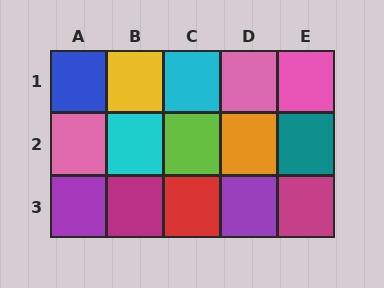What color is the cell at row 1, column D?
Pink.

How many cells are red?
1 cell is red.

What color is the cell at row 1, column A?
Blue.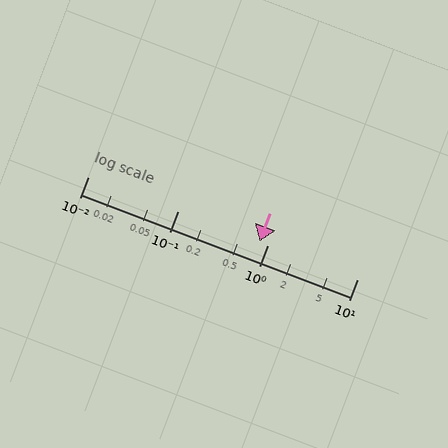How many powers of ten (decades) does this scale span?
The scale spans 3 decades, from 0.01 to 10.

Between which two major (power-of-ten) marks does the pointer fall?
The pointer is between 0.1 and 1.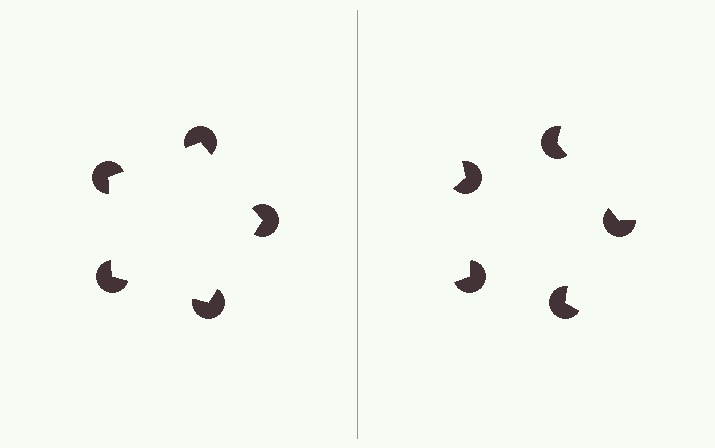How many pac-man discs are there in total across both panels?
10 — 5 on each side.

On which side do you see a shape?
An illusory pentagon appears on the left side. On the right side the wedge cuts are rotated, so no coherent shape forms.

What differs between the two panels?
The pac-man discs are positioned identically on both sides; only the wedge orientations differ. On the left they align to a pentagon; on the right they are misaligned.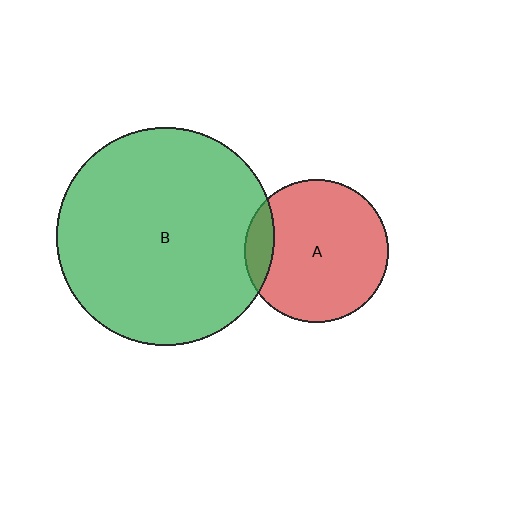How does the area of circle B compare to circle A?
Approximately 2.3 times.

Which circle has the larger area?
Circle B (green).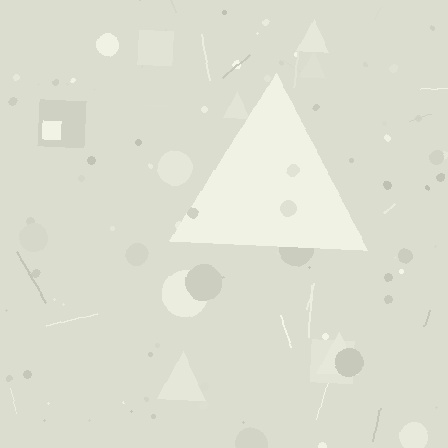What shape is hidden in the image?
A triangle is hidden in the image.